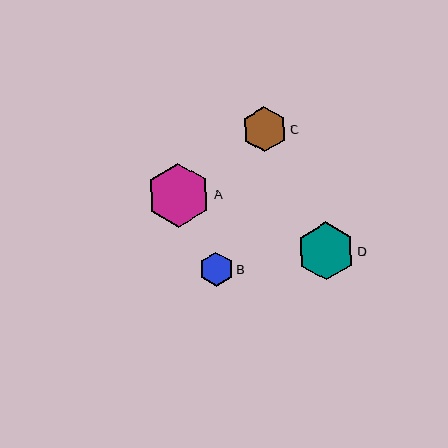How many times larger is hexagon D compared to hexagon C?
Hexagon D is approximately 1.3 times the size of hexagon C.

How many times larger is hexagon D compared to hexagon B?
Hexagon D is approximately 1.7 times the size of hexagon B.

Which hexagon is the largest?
Hexagon A is the largest with a size of approximately 64 pixels.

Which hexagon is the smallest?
Hexagon B is the smallest with a size of approximately 34 pixels.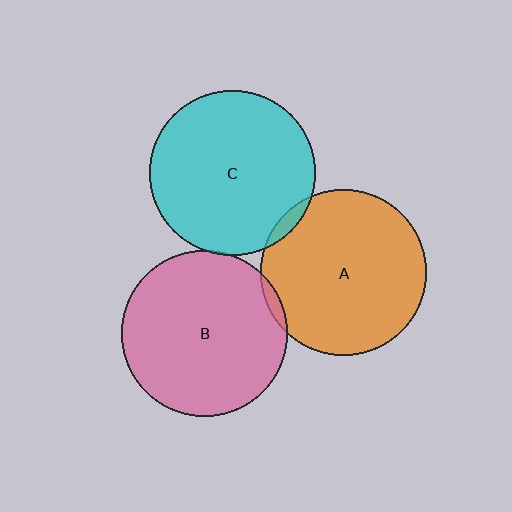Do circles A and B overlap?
Yes.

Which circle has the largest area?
Circle C (cyan).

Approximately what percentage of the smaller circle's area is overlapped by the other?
Approximately 5%.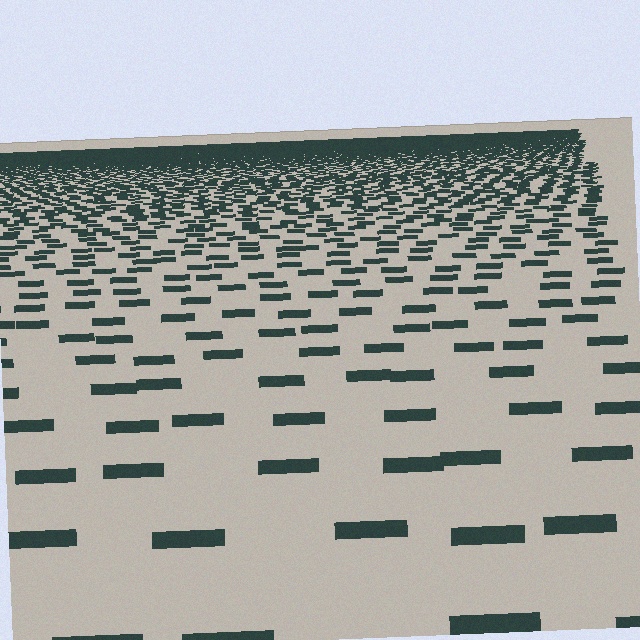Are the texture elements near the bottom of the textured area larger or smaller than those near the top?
Larger. Near the bottom, elements are closer to the viewer and appear at a bigger on-screen size.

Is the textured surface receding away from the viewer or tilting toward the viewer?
The surface is receding away from the viewer. Texture elements get smaller and denser toward the top.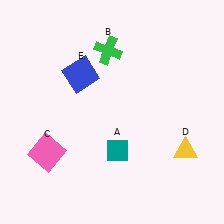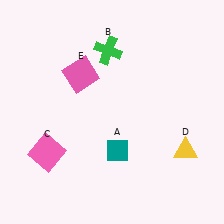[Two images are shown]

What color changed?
The square (E) changed from blue in Image 1 to pink in Image 2.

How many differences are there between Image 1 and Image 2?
There is 1 difference between the two images.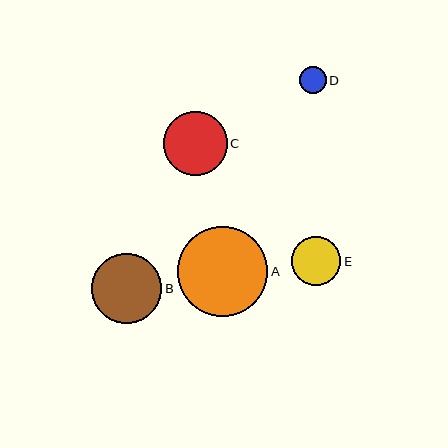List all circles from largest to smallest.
From largest to smallest: A, B, C, E, D.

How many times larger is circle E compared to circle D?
Circle E is approximately 1.8 times the size of circle D.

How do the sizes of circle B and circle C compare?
Circle B and circle C are approximately the same size.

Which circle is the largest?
Circle A is the largest with a size of approximately 90 pixels.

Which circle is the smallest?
Circle D is the smallest with a size of approximately 27 pixels.